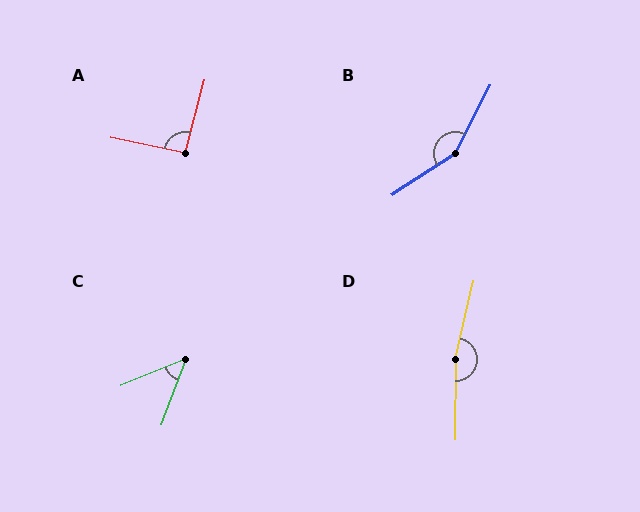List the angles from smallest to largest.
C (48°), A (93°), B (150°), D (167°).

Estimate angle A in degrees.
Approximately 93 degrees.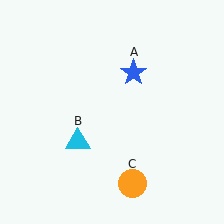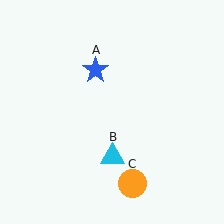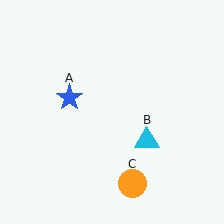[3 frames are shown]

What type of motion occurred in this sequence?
The blue star (object A), cyan triangle (object B) rotated counterclockwise around the center of the scene.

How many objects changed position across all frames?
2 objects changed position: blue star (object A), cyan triangle (object B).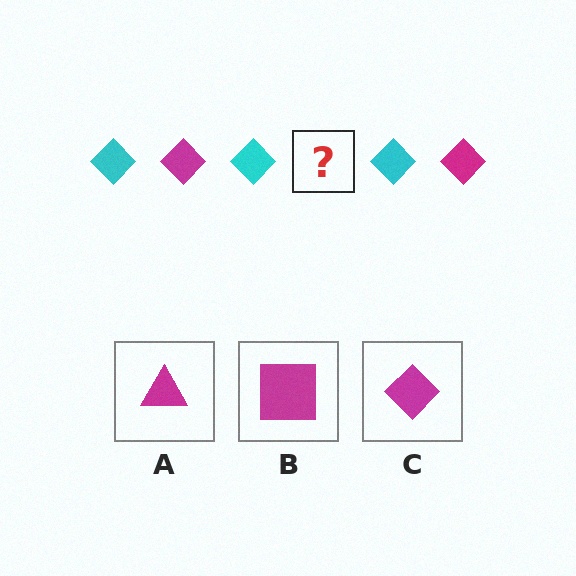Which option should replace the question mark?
Option C.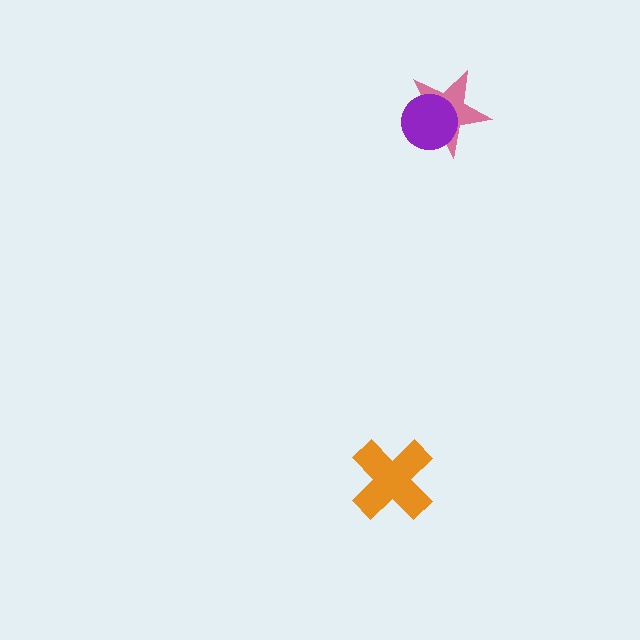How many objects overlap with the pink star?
1 object overlaps with the pink star.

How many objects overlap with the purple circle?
1 object overlaps with the purple circle.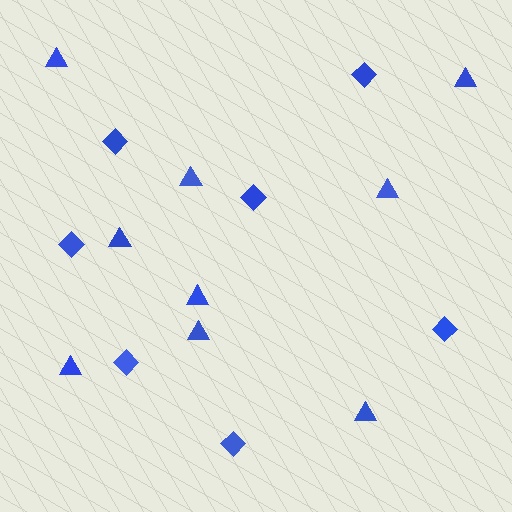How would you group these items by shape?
There are 2 groups: one group of diamonds (7) and one group of triangles (9).